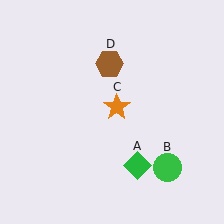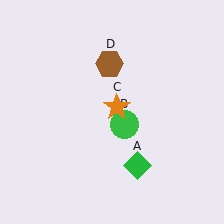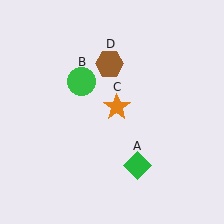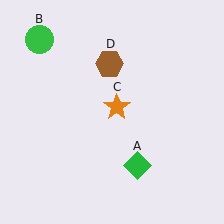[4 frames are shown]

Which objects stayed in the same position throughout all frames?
Green diamond (object A) and orange star (object C) and brown hexagon (object D) remained stationary.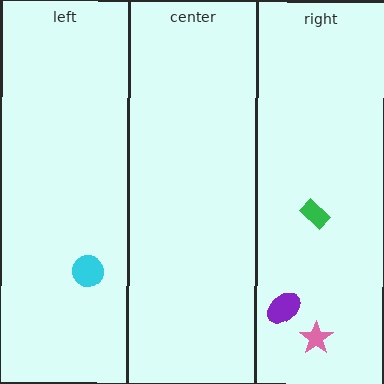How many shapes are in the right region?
3.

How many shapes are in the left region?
1.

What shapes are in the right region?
The pink star, the green rectangle, the purple ellipse.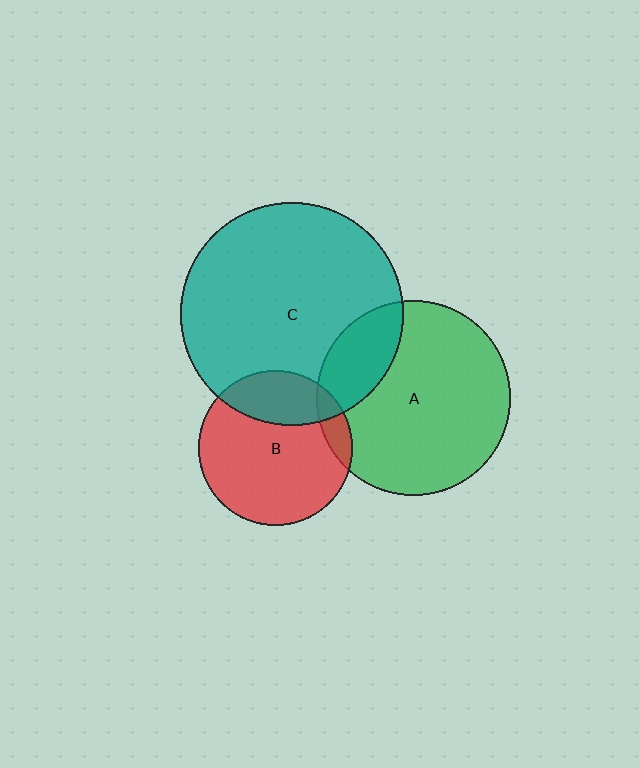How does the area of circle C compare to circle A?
Approximately 1.3 times.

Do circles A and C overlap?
Yes.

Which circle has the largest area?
Circle C (teal).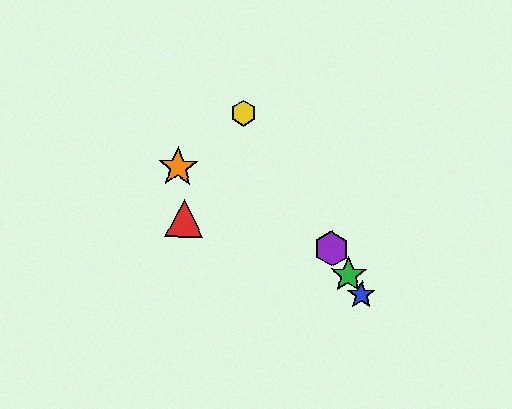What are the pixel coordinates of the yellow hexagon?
The yellow hexagon is at (243, 113).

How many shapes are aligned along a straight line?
4 shapes (the blue star, the green star, the yellow hexagon, the purple hexagon) are aligned along a straight line.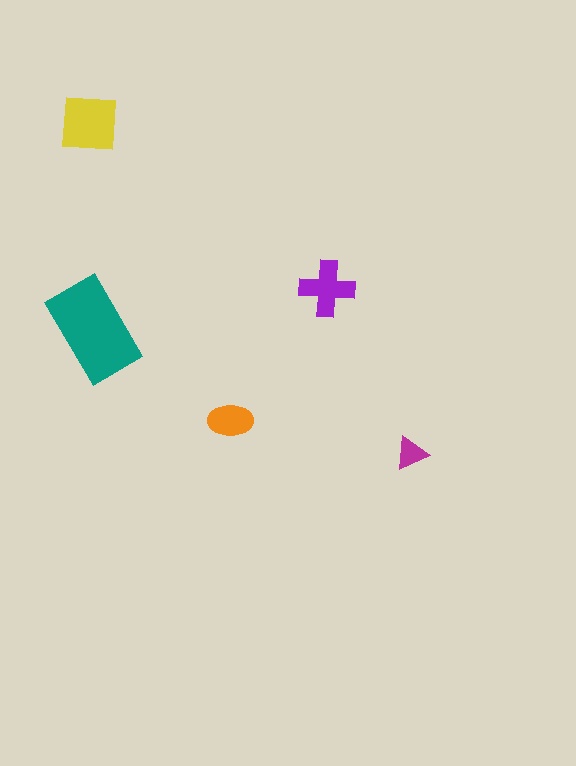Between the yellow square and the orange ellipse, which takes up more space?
The yellow square.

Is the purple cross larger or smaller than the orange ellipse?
Larger.